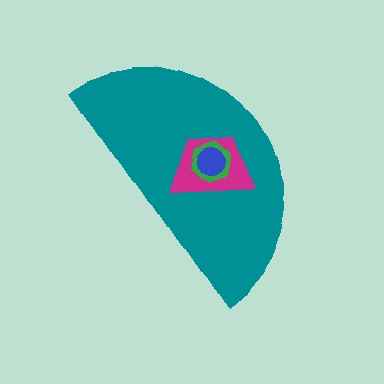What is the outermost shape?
The teal semicircle.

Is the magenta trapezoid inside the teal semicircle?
Yes.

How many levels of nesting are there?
4.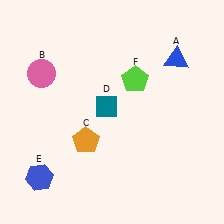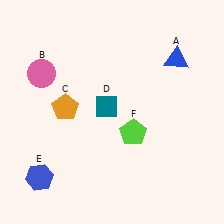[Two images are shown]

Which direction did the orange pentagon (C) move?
The orange pentagon (C) moved up.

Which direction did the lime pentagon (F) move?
The lime pentagon (F) moved down.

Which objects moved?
The objects that moved are: the orange pentagon (C), the lime pentagon (F).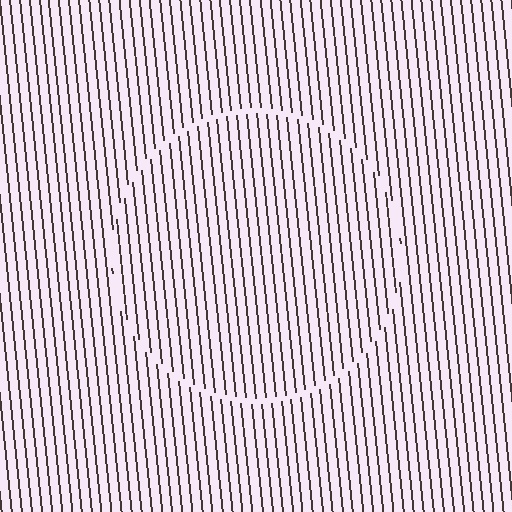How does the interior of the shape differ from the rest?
The interior of the shape contains the same grating, shifted by half a period — the contour is defined by the phase discontinuity where line-ends from the inner and outer gratings abut.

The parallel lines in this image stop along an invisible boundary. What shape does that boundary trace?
An illusory circle. The interior of the shape contains the same grating, shifted by half a period — the contour is defined by the phase discontinuity where line-ends from the inner and outer gratings abut.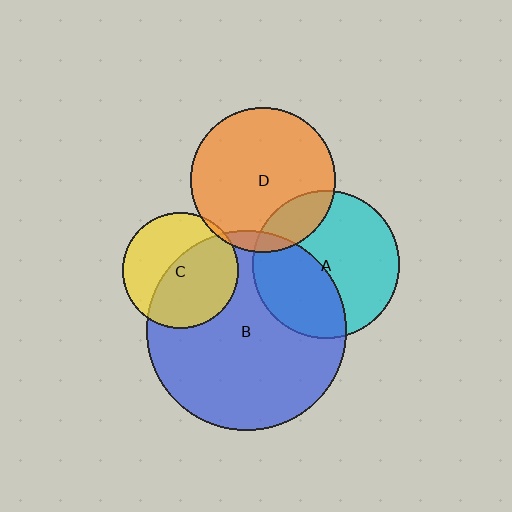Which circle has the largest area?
Circle B (blue).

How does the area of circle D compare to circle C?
Approximately 1.6 times.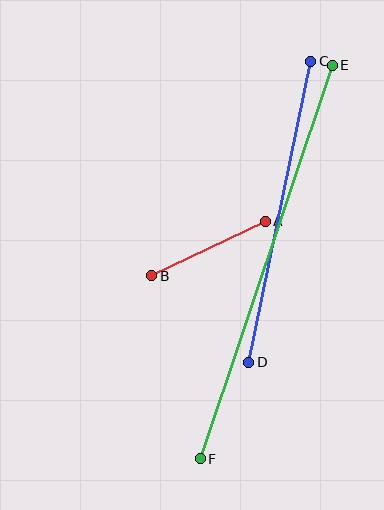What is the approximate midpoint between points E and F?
The midpoint is at approximately (266, 262) pixels.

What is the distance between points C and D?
The distance is approximately 307 pixels.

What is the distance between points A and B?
The distance is approximately 126 pixels.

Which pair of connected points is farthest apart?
Points E and F are farthest apart.